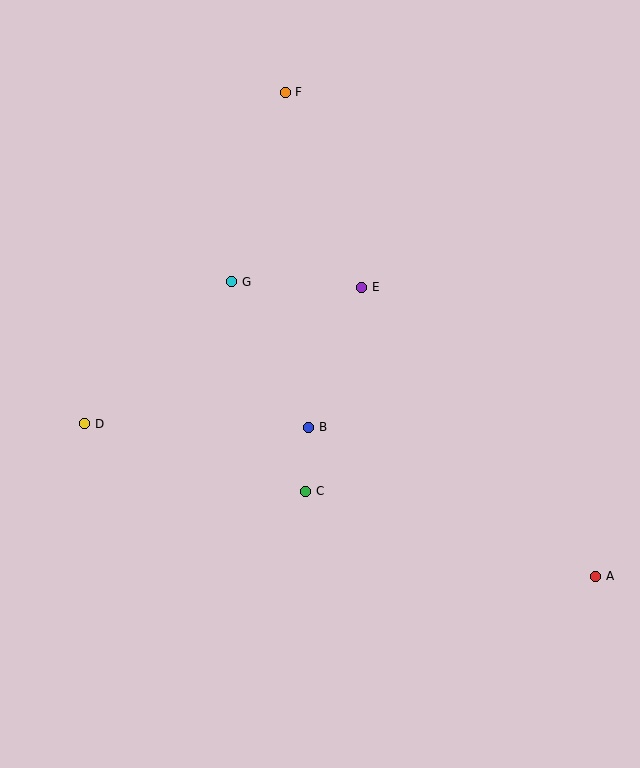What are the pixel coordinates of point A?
Point A is at (596, 576).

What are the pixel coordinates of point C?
Point C is at (306, 491).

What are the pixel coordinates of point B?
Point B is at (309, 427).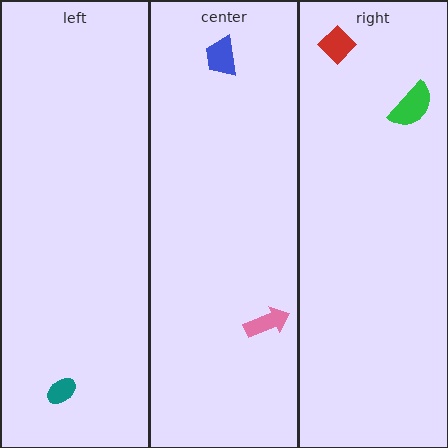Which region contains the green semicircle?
The right region.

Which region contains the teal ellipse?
The left region.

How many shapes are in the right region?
2.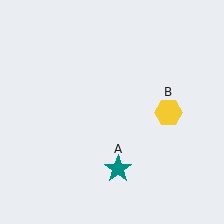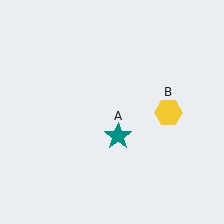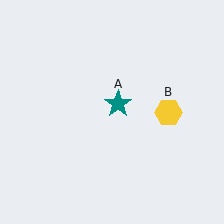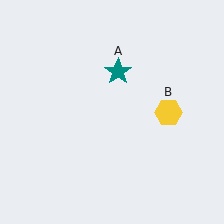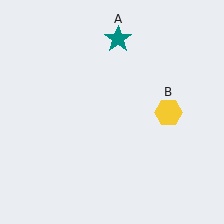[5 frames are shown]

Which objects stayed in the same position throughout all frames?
Yellow hexagon (object B) remained stationary.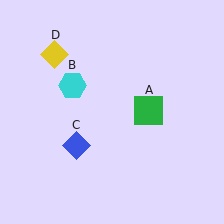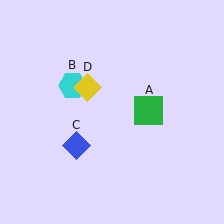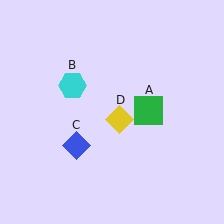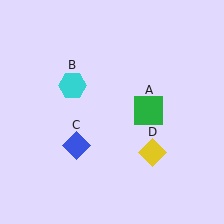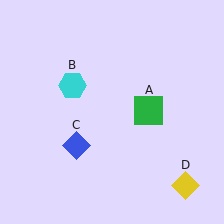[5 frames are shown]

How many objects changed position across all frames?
1 object changed position: yellow diamond (object D).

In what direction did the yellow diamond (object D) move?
The yellow diamond (object D) moved down and to the right.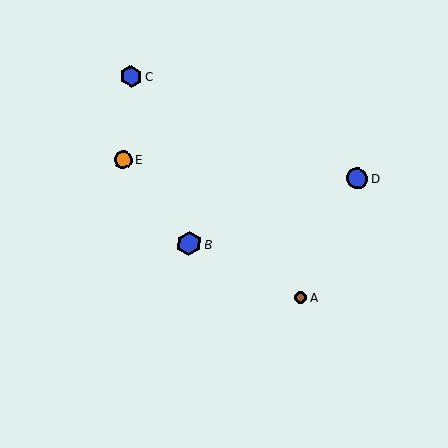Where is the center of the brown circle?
The center of the brown circle is at (300, 298).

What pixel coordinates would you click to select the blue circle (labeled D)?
Click at (357, 179) to select the blue circle D.